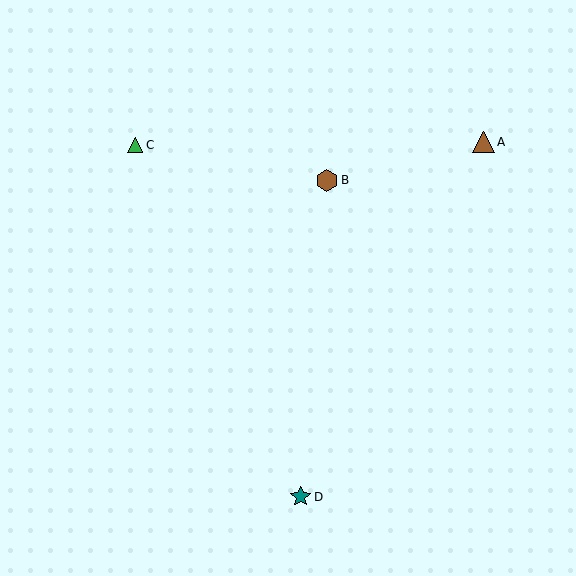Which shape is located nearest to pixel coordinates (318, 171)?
The brown hexagon (labeled B) at (327, 180) is nearest to that location.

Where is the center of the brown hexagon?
The center of the brown hexagon is at (327, 180).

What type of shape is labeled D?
Shape D is a teal star.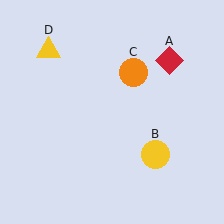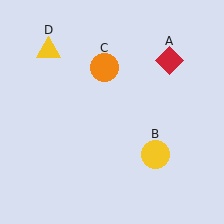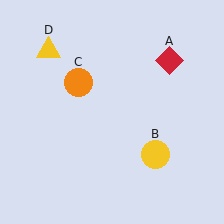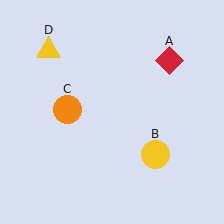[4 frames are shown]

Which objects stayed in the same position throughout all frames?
Red diamond (object A) and yellow circle (object B) and yellow triangle (object D) remained stationary.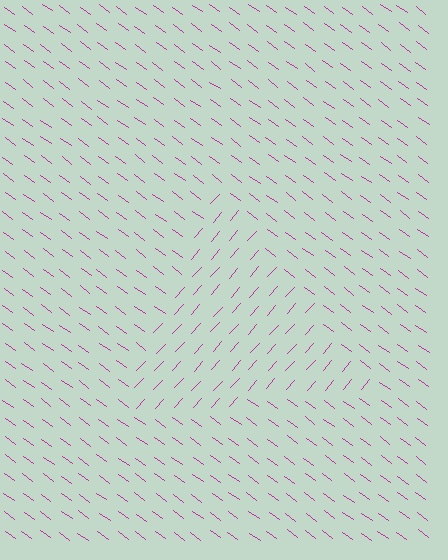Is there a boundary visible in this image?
Yes, there is a texture boundary formed by a change in line orientation.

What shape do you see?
I see a triangle.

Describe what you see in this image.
The image is filled with small magenta line segments. A triangle region in the image has lines oriented differently from the surrounding lines, creating a visible texture boundary.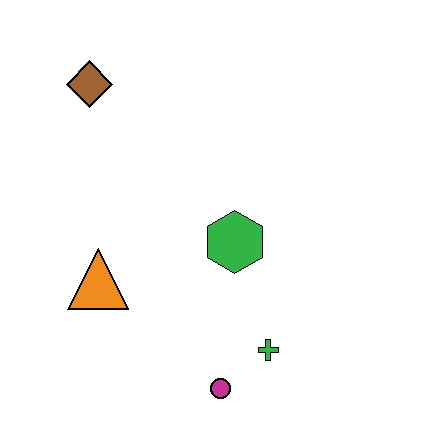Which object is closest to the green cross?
The magenta circle is closest to the green cross.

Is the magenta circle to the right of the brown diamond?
Yes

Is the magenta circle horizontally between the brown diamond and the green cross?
Yes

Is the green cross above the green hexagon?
No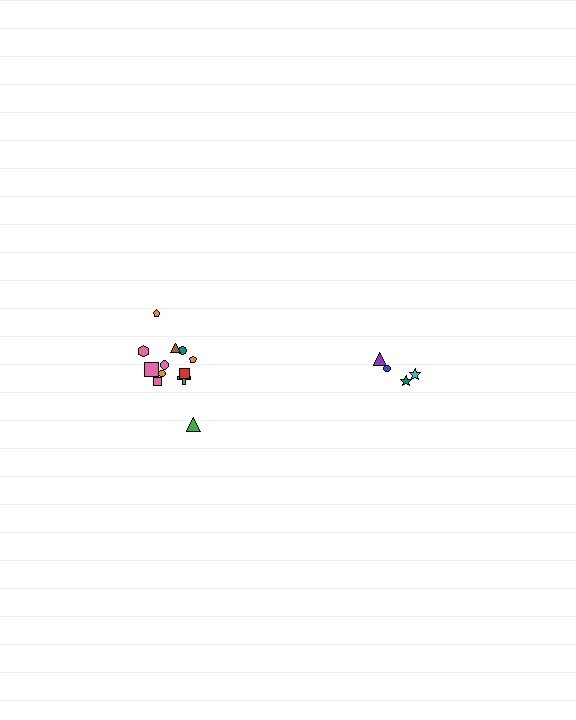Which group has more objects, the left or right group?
The left group.